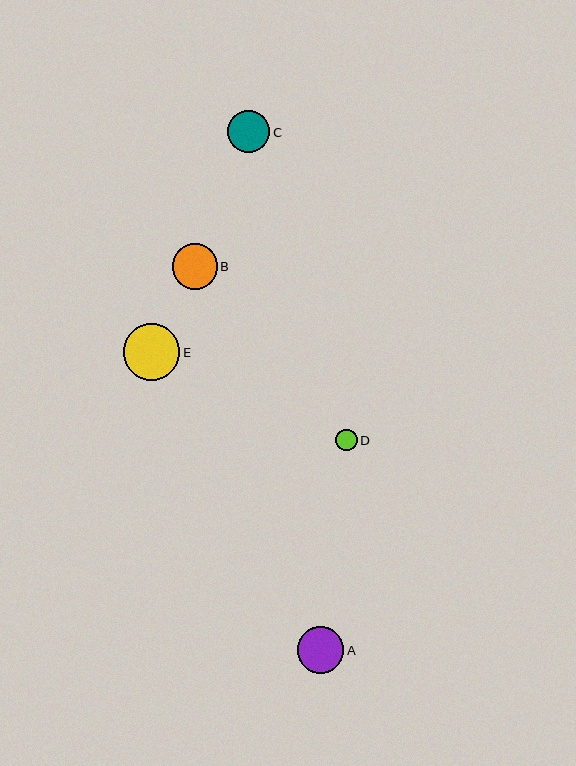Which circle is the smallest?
Circle D is the smallest with a size of approximately 22 pixels.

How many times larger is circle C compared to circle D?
Circle C is approximately 1.9 times the size of circle D.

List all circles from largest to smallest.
From largest to smallest: E, A, B, C, D.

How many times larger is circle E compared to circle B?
Circle E is approximately 1.2 times the size of circle B.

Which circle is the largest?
Circle E is the largest with a size of approximately 57 pixels.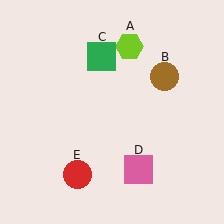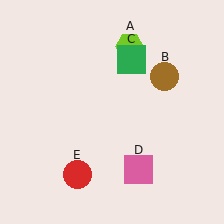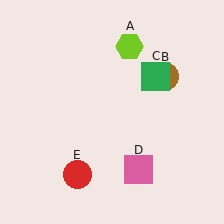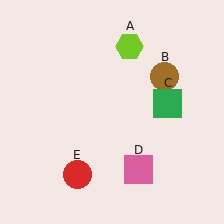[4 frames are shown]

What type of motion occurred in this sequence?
The green square (object C) rotated clockwise around the center of the scene.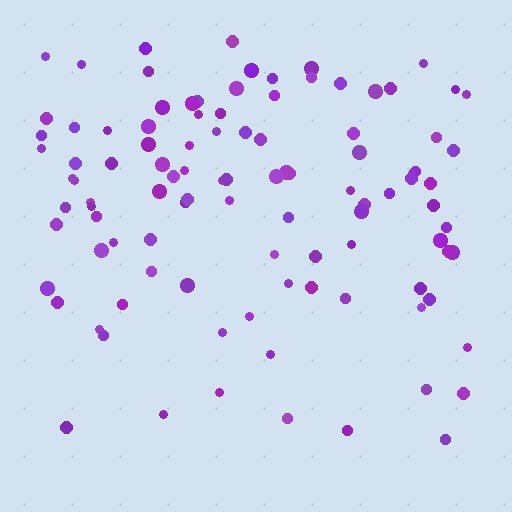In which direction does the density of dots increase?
From bottom to top, with the top side densest.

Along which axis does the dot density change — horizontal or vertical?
Vertical.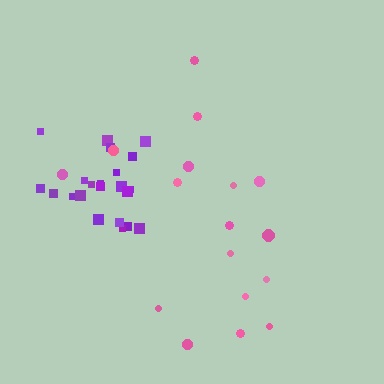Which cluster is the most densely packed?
Purple.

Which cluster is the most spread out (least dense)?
Pink.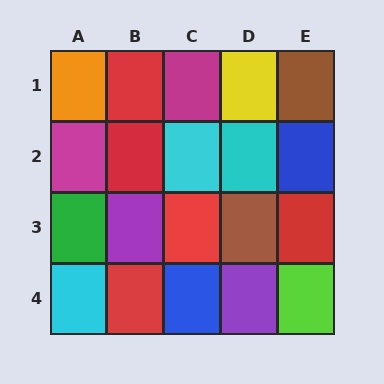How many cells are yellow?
1 cell is yellow.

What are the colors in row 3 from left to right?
Green, purple, red, brown, red.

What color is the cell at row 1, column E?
Brown.